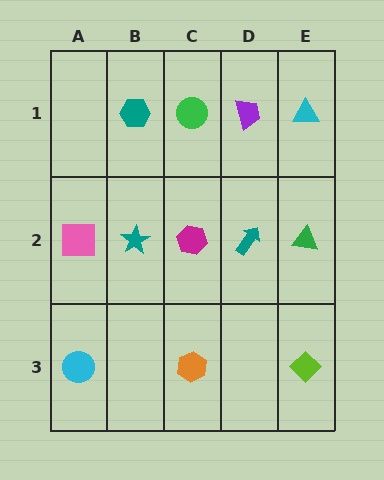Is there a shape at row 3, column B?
No, that cell is empty.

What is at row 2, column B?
A teal star.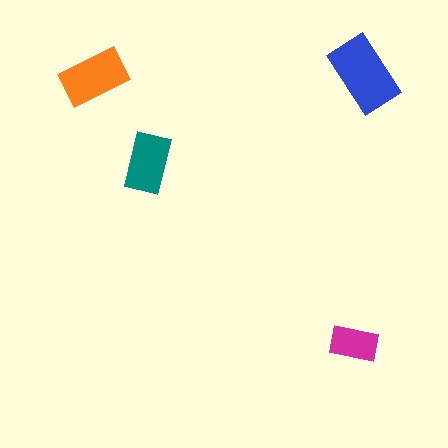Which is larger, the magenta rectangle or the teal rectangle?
The teal one.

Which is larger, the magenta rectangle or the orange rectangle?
The orange one.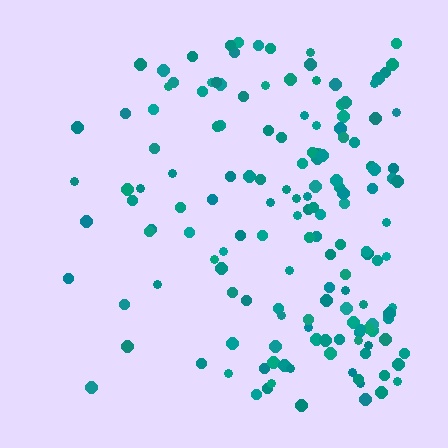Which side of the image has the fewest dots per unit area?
The left.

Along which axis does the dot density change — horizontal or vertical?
Horizontal.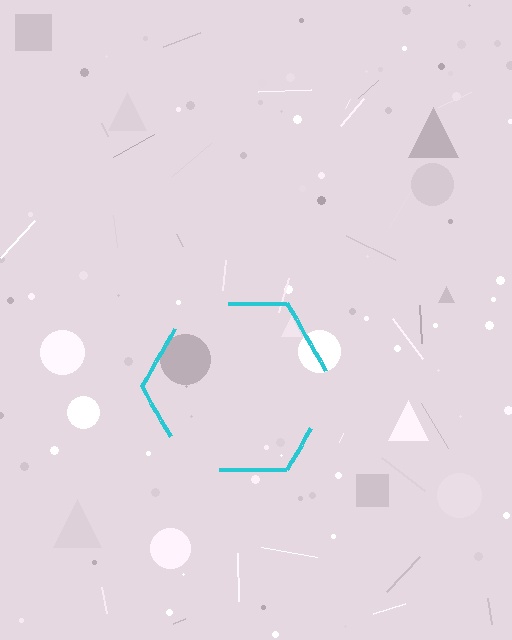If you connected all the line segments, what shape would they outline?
They would outline a hexagon.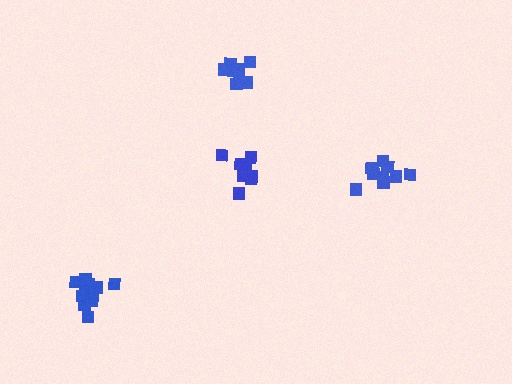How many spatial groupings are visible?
There are 4 spatial groupings.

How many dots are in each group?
Group 1: 13 dots, Group 2: 10 dots, Group 3: 10 dots, Group 4: 8 dots (41 total).